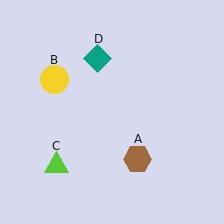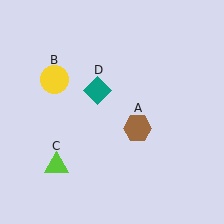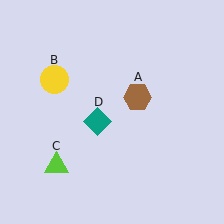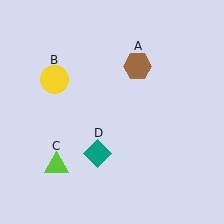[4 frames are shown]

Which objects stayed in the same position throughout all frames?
Yellow circle (object B) and lime triangle (object C) remained stationary.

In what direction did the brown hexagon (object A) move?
The brown hexagon (object A) moved up.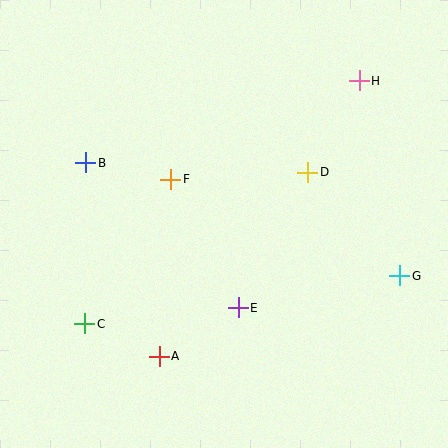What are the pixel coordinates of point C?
Point C is at (85, 324).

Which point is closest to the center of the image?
Point F at (171, 179) is closest to the center.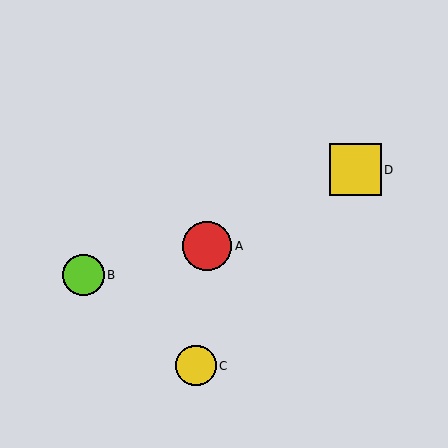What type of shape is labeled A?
Shape A is a red circle.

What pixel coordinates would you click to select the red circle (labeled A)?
Click at (207, 246) to select the red circle A.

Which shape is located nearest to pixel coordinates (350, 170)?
The yellow square (labeled D) at (355, 170) is nearest to that location.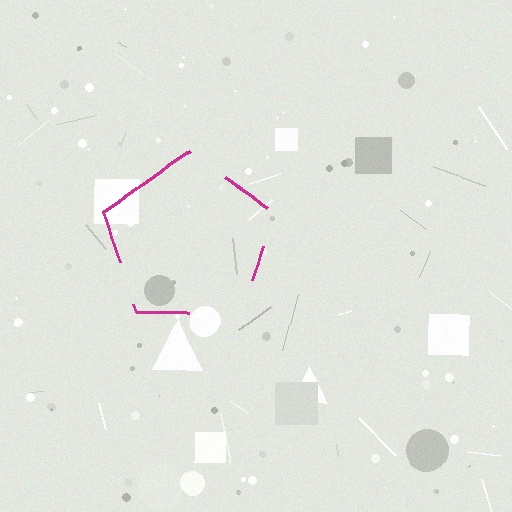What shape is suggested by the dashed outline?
The dashed outline suggests a pentagon.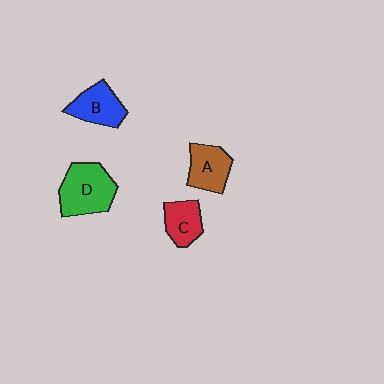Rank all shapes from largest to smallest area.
From largest to smallest: D (green), B (blue), A (brown), C (red).